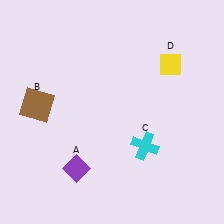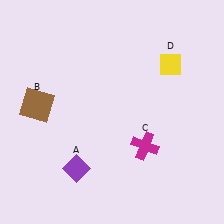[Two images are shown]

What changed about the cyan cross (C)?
In Image 1, C is cyan. In Image 2, it changed to magenta.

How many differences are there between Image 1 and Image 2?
There is 1 difference between the two images.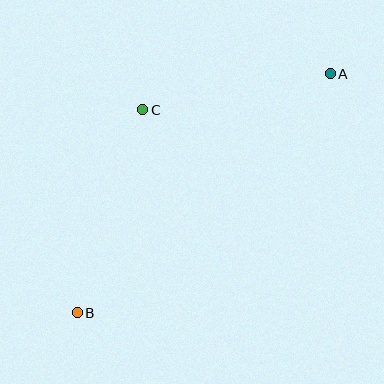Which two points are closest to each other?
Points A and C are closest to each other.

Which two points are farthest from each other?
Points A and B are farthest from each other.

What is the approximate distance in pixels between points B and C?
The distance between B and C is approximately 214 pixels.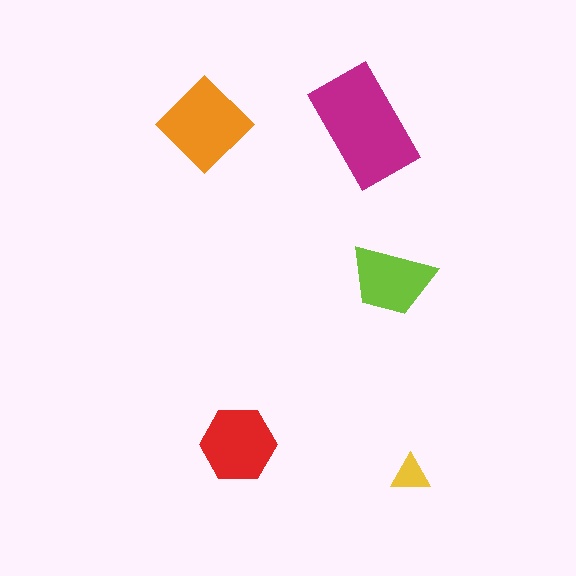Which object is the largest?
The magenta rectangle.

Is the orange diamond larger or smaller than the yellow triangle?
Larger.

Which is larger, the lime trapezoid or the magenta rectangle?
The magenta rectangle.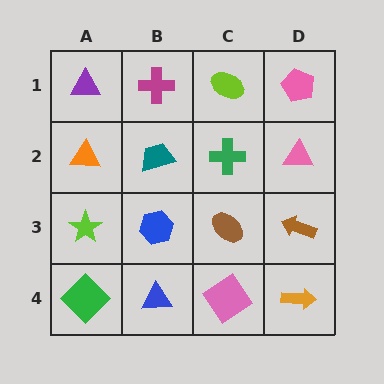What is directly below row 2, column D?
A brown arrow.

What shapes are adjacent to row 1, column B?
A teal trapezoid (row 2, column B), a purple triangle (row 1, column A), a lime ellipse (row 1, column C).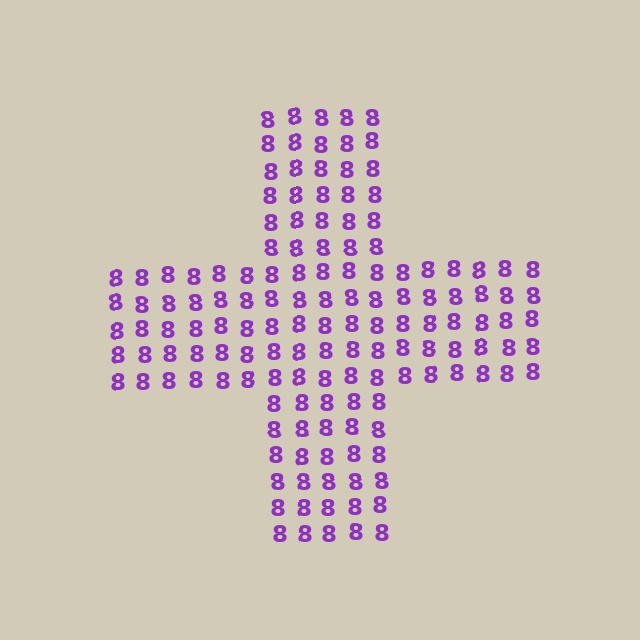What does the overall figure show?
The overall figure shows a cross.